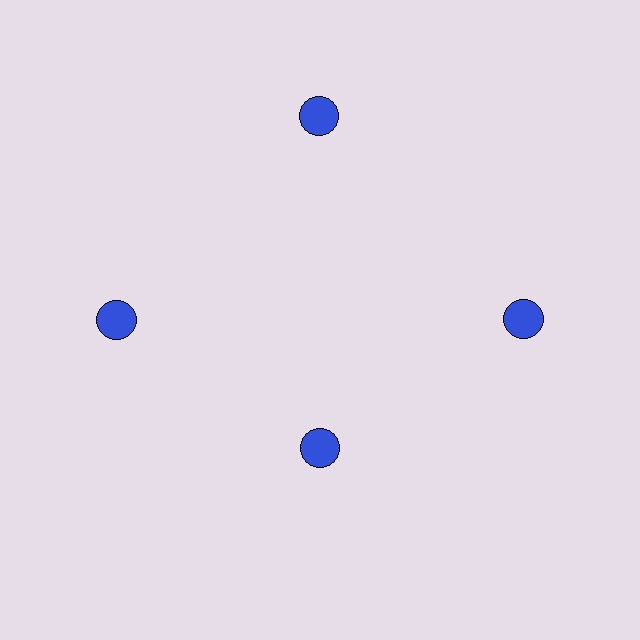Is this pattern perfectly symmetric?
No. The 4 blue circles are arranged in a ring, but one element near the 6 o'clock position is pulled inward toward the center, breaking the 4-fold rotational symmetry.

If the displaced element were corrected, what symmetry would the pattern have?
It would have 4-fold rotational symmetry — the pattern would map onto itself every 90 degrees.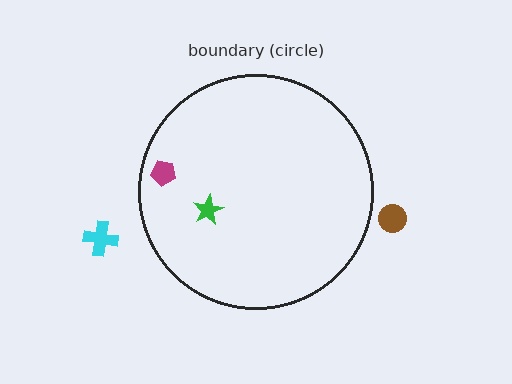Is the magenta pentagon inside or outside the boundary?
Inside.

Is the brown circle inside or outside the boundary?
Outside.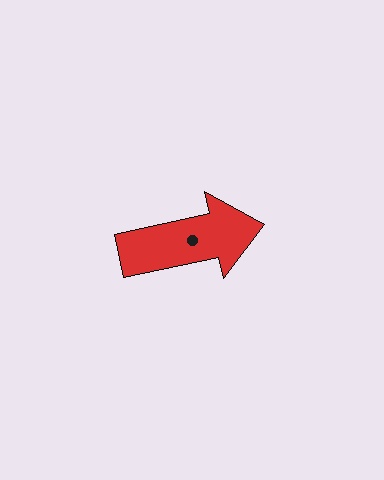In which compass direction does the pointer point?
East.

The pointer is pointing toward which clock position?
Roughly 3 o'clock.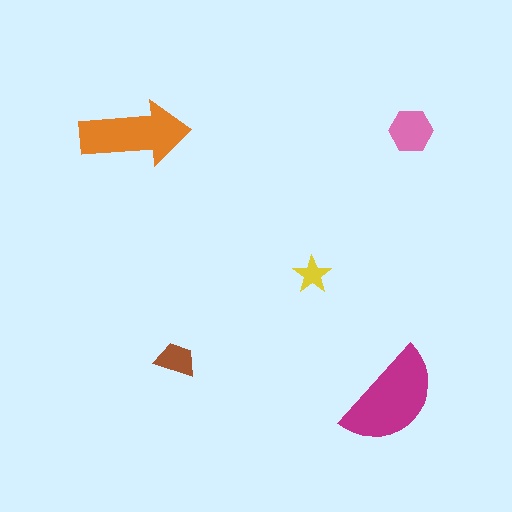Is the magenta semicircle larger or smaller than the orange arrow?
Larger.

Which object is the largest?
The magenta semicircle.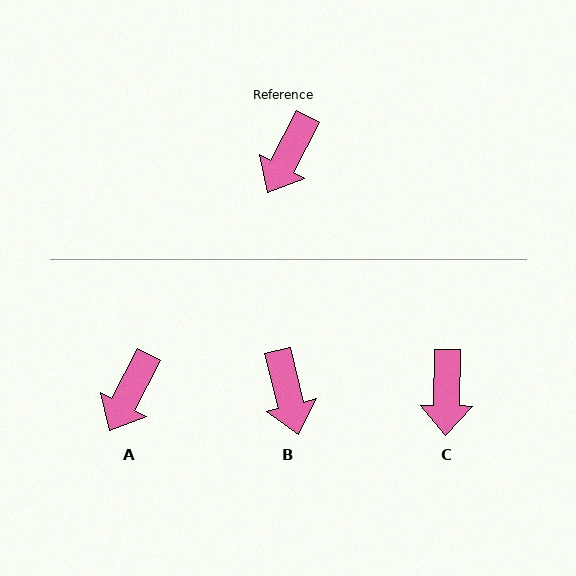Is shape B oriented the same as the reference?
No, it is off by about 42 degrees.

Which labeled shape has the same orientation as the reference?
A.